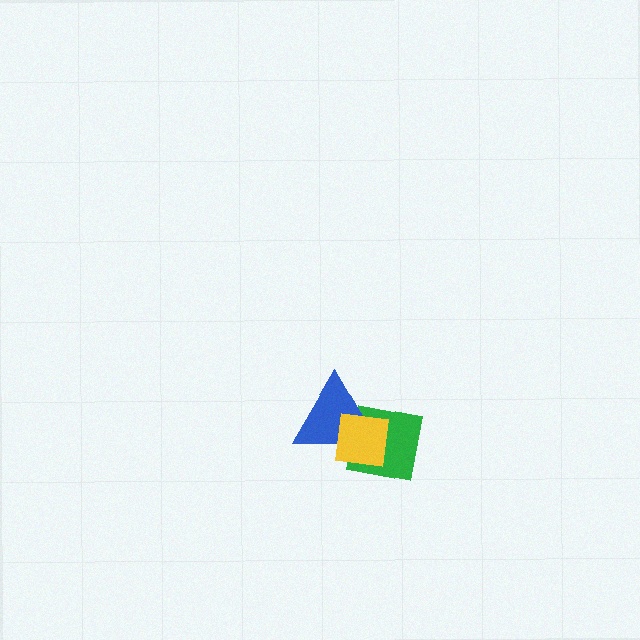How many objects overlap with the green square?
2 objects overlap with the green square.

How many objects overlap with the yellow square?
2 objects overlap with the yellow square.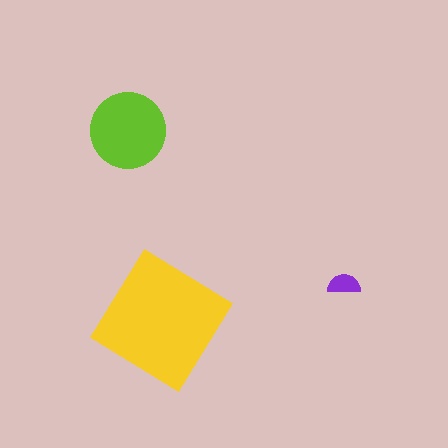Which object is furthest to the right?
The purple semicircle is rightmost.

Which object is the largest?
The yellow diamond.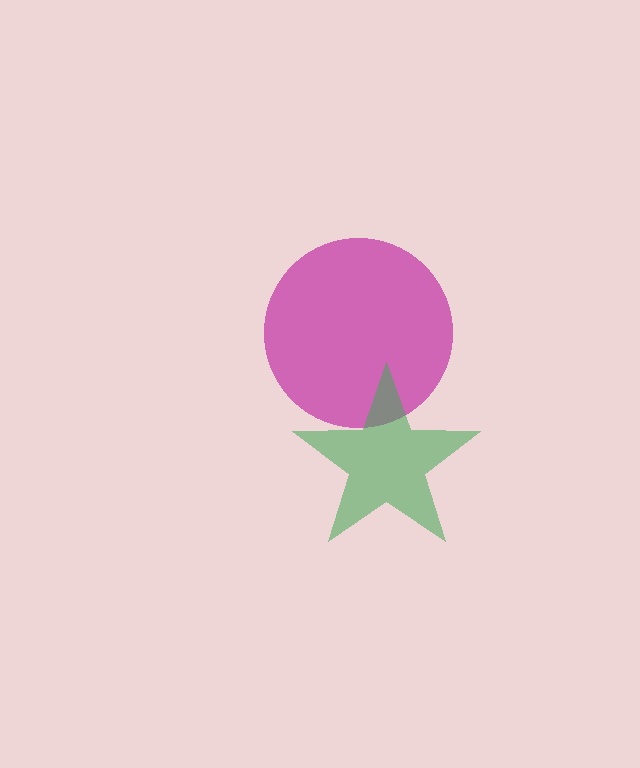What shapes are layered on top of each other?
The layered shapes are: a magenta circle, a green star.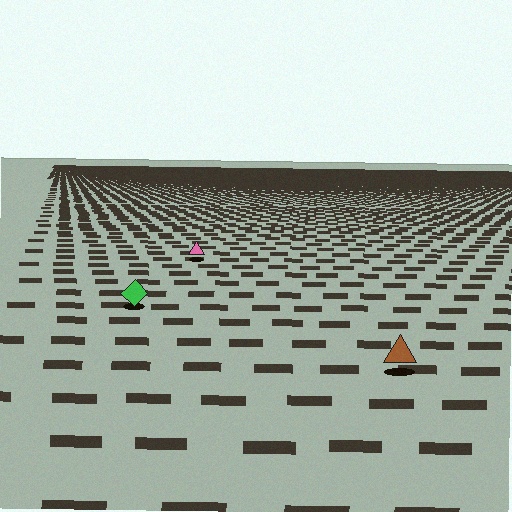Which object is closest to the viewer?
The brown triangle is closest. The texture marks near it are larger and more spread out.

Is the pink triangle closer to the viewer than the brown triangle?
No. The brown triangle is closer — you can tell from the texture gradient: the ground texture is coarser near it.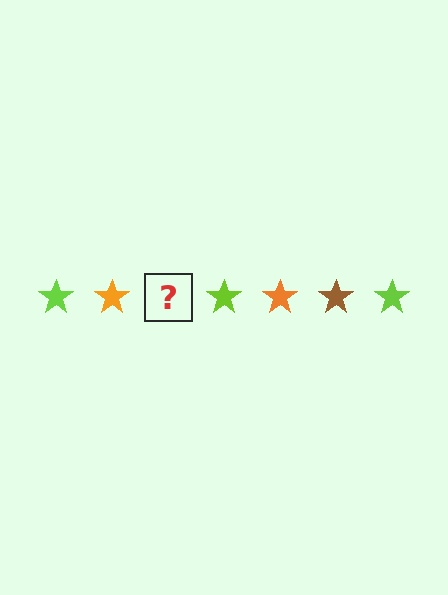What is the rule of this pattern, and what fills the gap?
The rule is that the pattern cycles through lime, orange, brown stars. The gap should be filled with a brown star.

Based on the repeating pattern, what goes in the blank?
The blank should be a brown star.